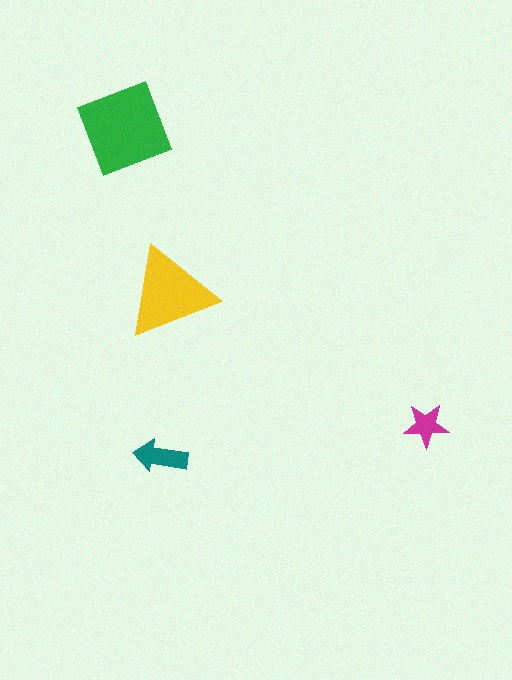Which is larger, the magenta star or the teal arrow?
The teal arrow.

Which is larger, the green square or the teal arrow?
The green square.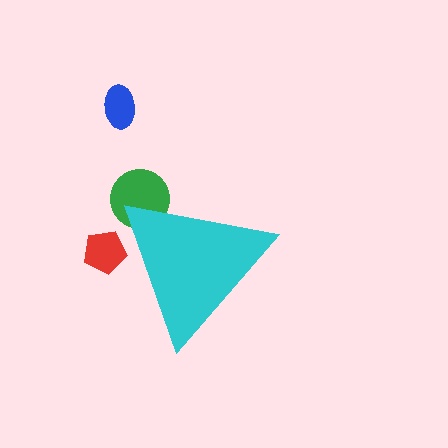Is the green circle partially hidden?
Yes, the green circle is partially hidden behind the cyan triangle.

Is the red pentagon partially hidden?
Yes, the red pentagon is partially hidden behind the cyan triangle.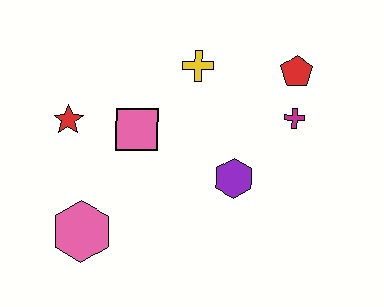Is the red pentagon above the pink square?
Yes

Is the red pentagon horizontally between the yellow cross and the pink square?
No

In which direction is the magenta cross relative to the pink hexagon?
The magenta cross is to the right of the pink hexagon.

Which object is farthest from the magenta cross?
The pink hexagon is farthest from the magenta cross.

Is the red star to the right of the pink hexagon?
No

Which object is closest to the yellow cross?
The pink square is closest to the yellow cross.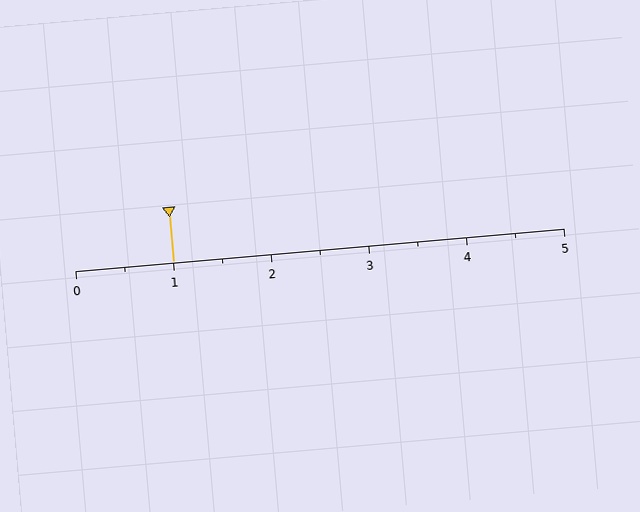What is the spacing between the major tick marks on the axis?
The major ticks are spaced 1 apart.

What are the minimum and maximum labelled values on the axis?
The axis runs from 0 to 5.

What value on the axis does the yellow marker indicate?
The marker indicates approximately 1.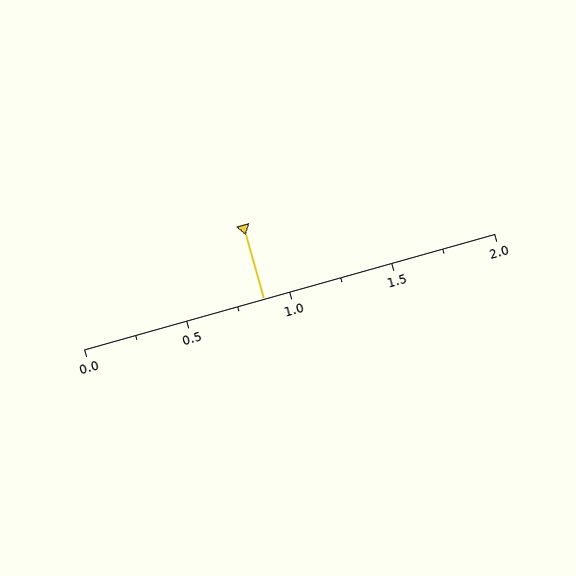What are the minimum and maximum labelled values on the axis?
The axis runs from 0.0 to 2.0.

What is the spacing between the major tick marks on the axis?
The major ticks are spaced 0.5 apart.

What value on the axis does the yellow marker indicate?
The marker indicates approximately 0.88.